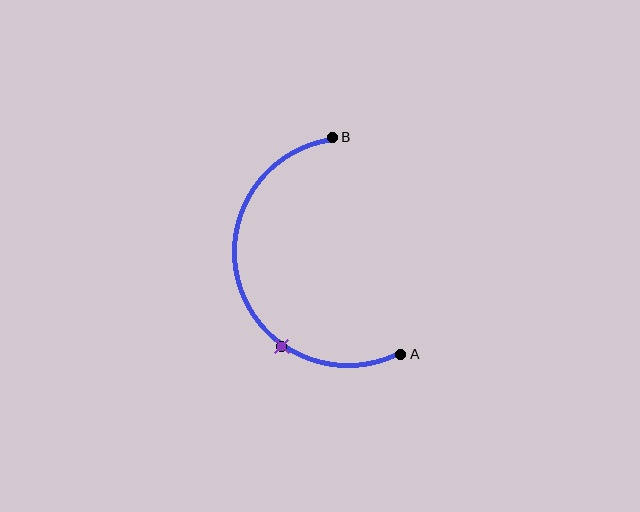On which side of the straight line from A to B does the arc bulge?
The arc bulges to the left of the straight line connecting A and B.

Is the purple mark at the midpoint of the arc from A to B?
No. The purple mark lies on the arc but is closer to endpoint A. The arc midpoint would be at the point on the curve equidistant along the arc from both A and B.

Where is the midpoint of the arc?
The arc midpoint is the point on the curve farthest from the straight line joining A and B. It sits to the left of that line.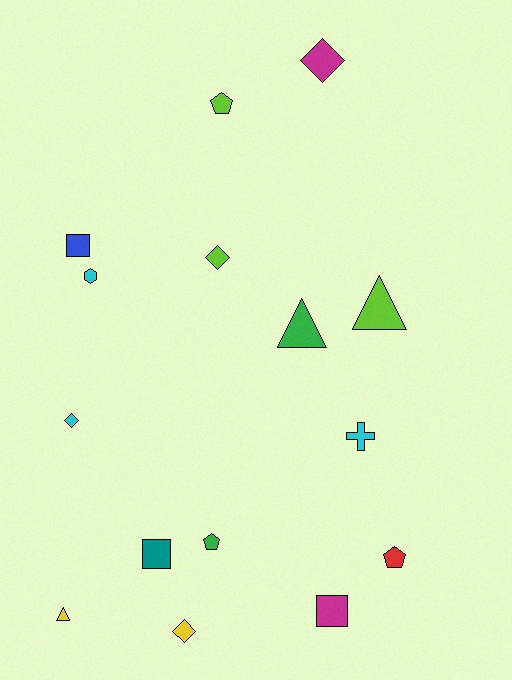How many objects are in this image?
There are 15 objects.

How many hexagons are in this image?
There is 1 hexagon.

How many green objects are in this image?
There are 2 green objects.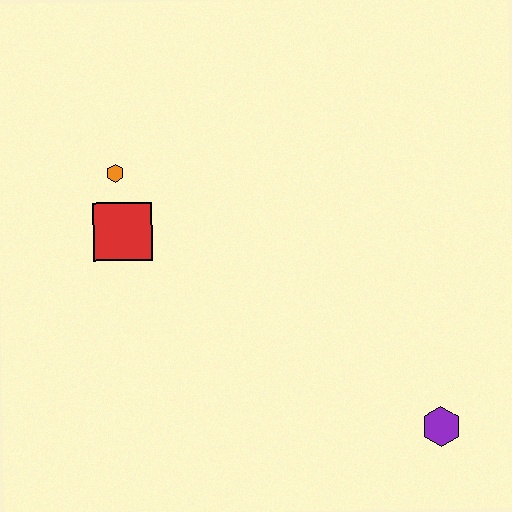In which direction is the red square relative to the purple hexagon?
The red square is to the left of the purple hexagon.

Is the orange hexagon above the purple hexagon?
Yes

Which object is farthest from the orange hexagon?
The purple hexagon is farthest from the orange hexagon.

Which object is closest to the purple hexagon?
The red square is closest to the purple hexagon.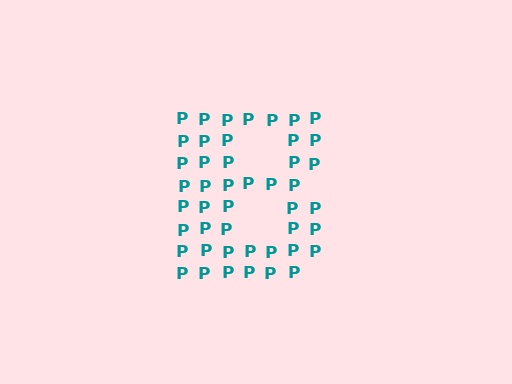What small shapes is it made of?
It is made of small letter P's.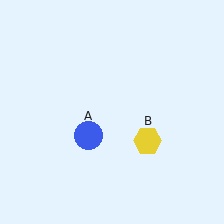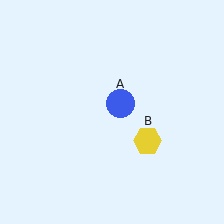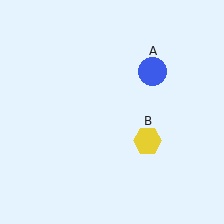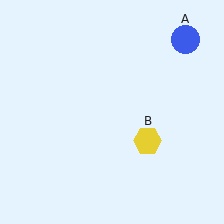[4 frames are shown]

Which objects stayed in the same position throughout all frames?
Yellow hexagon (object B) remained stationary.